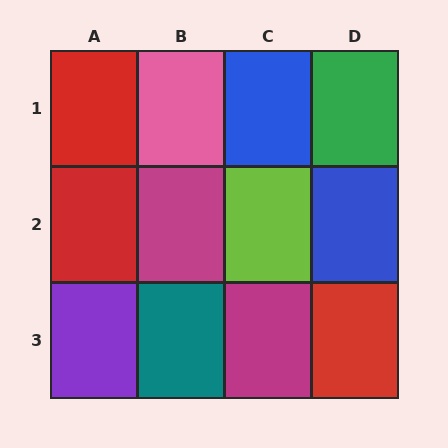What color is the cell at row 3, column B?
Teal.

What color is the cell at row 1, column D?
Green.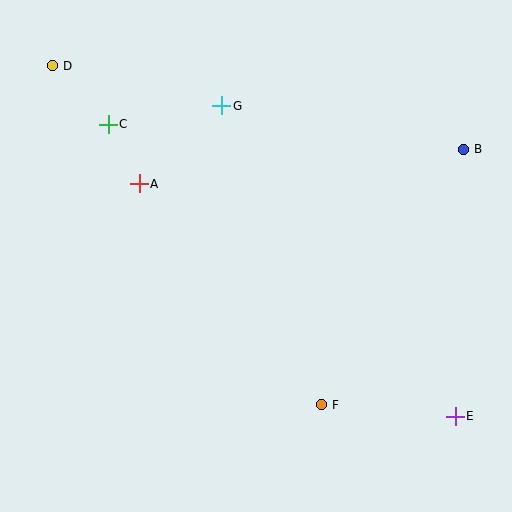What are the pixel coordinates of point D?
Point D is at (52, 66).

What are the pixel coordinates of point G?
Point G is at (222, 106).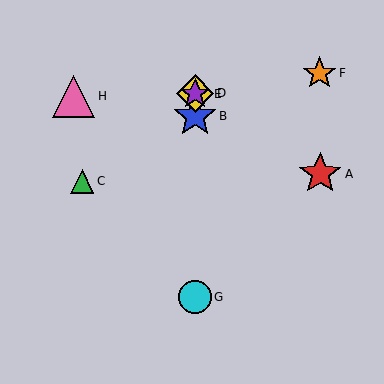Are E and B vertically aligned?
Yes, both are at x≈195.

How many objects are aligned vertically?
4 objects (B, D, E, G) are aligned vertically.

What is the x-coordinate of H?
Object H is at x≈74.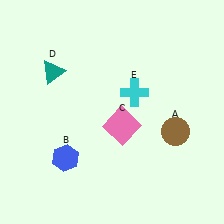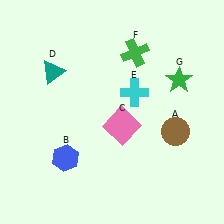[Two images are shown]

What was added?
A green cross (F), a green star (G) were added in Image 2.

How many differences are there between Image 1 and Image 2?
There are 2 differences between the two images.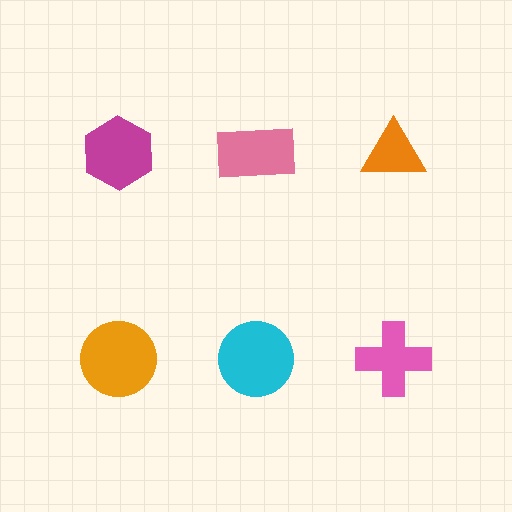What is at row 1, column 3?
An orange triangle.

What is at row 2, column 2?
A cyan circle.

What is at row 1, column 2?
A pink rectangle.